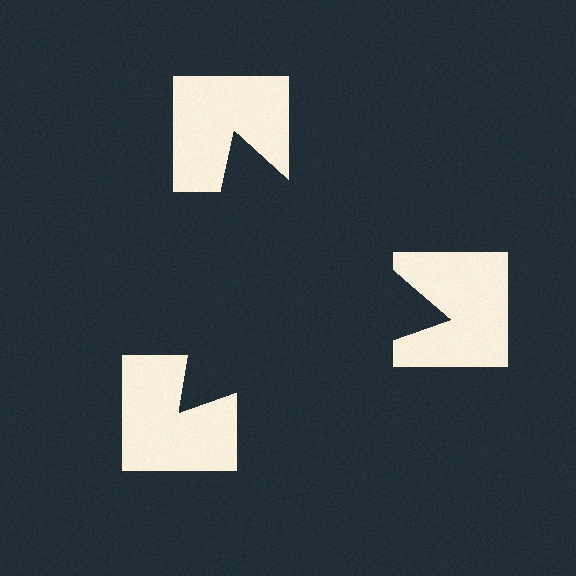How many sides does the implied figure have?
3 sides.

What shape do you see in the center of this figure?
An illusory triangle — its edges are inferred from the aligned wedge cuts in the notched squares, not physically drawn.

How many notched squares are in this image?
There are 3 — one at each vertex of the illusory triangle.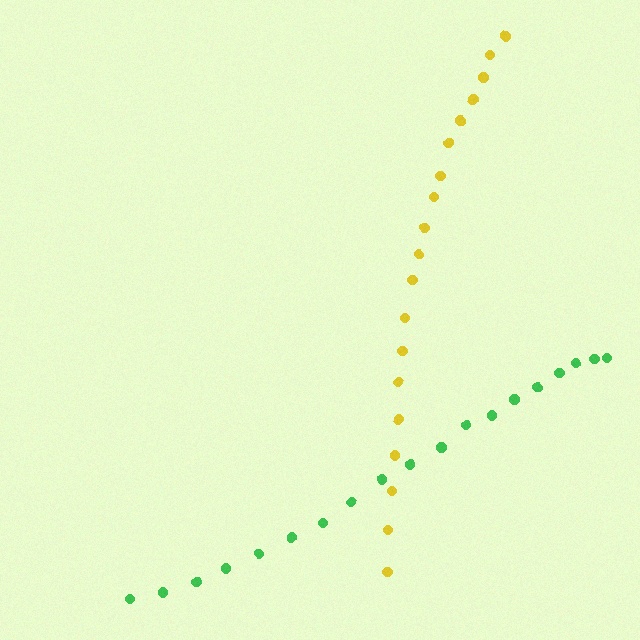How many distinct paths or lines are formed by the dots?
There are 2 distinct paths.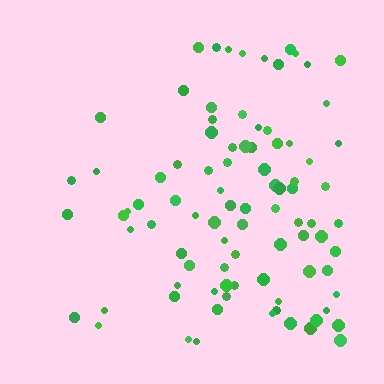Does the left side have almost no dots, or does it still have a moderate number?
Still a moderate number, just noticeably fewer than the right.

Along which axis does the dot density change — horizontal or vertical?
Horizontal.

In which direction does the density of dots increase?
From left to right, with the right side densest.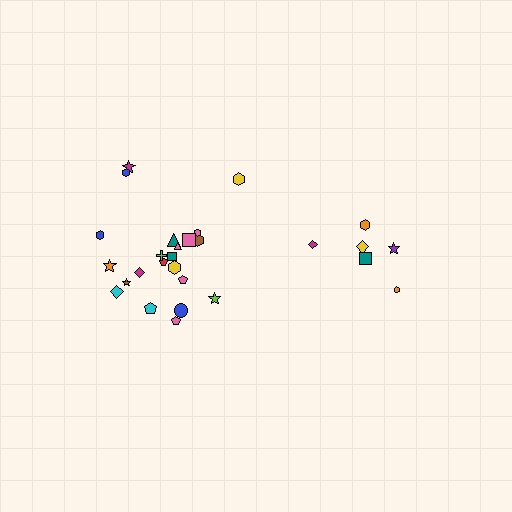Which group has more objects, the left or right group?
The left group.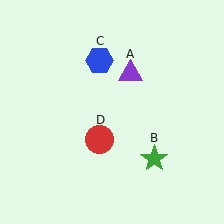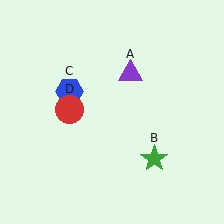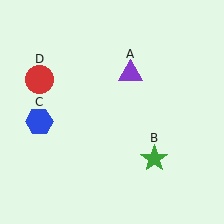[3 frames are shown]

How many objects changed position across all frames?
2 objects changed position: blue hexagon (object C), red circle (object D).